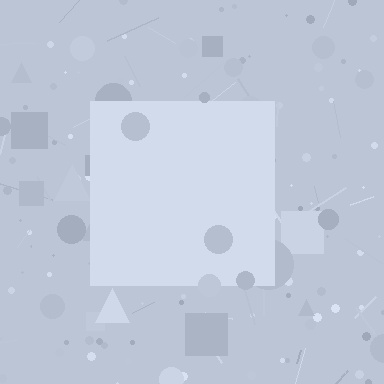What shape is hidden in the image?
A square is hidden in the image.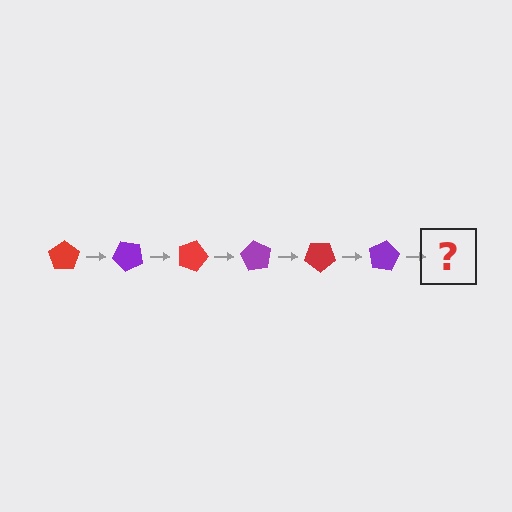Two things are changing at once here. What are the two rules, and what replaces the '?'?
The two rules are that it rotates 45 degrees each step and the color cycles through red and purple. The '?' should be a red pentagon, rotated 270 degrees from the start.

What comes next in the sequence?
The next element should be a red pentagon, rotated 270 degrees from the start.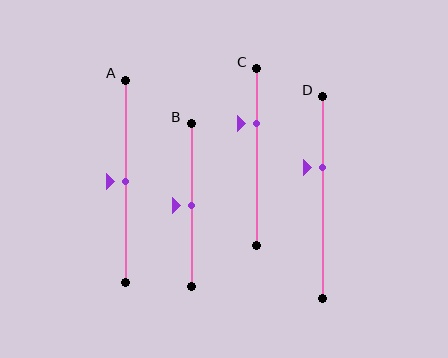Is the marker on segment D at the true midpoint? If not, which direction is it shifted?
No, the marker on segment D is shifted upward by about 15% of the segment length.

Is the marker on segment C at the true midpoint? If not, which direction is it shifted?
No, the marker on segment C is shifted upward by about 19% of the segment length.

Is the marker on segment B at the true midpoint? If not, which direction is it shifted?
Yes, the marker on segment B is at the true midpoint.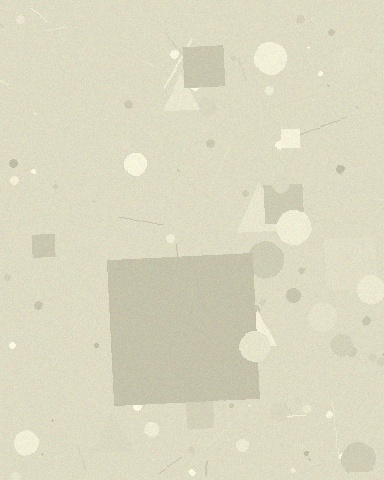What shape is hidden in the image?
A square is hidden in the image.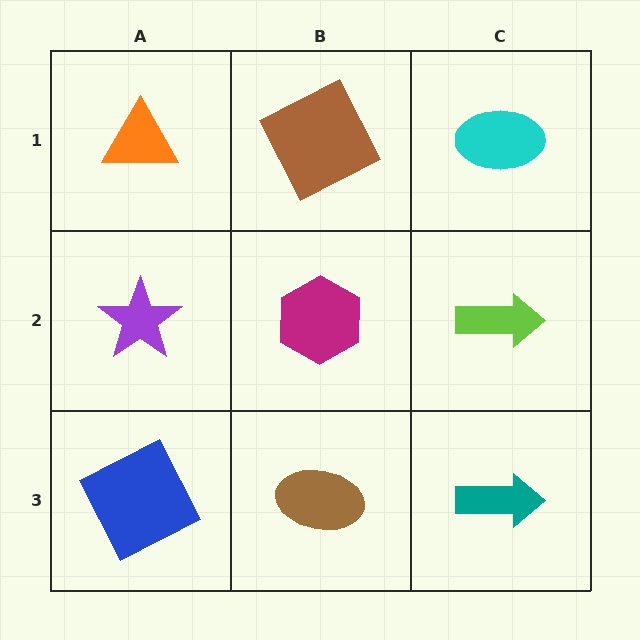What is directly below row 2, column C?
A teal arrow.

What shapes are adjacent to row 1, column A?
A purple star (row 2, column A), a brown square (row 1, column B).